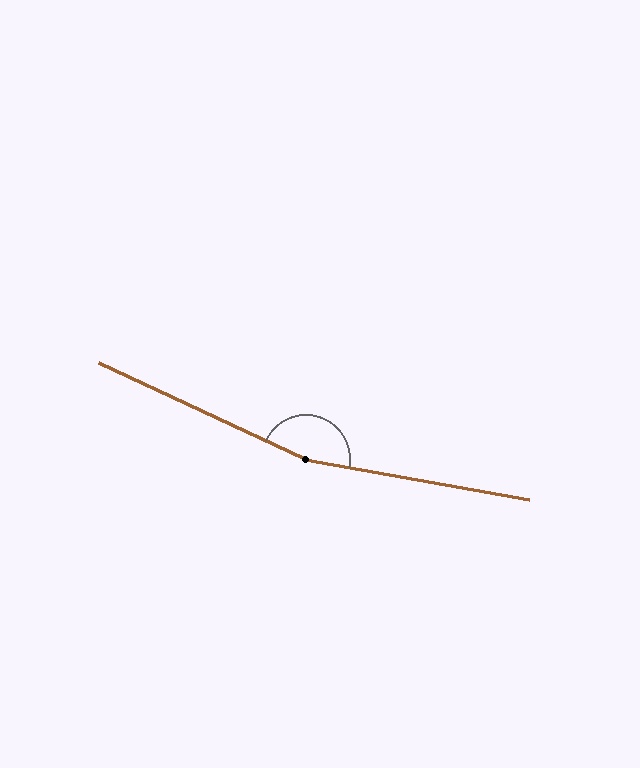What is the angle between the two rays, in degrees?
Approximately 165 degrees.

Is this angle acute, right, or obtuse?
It is obtuse.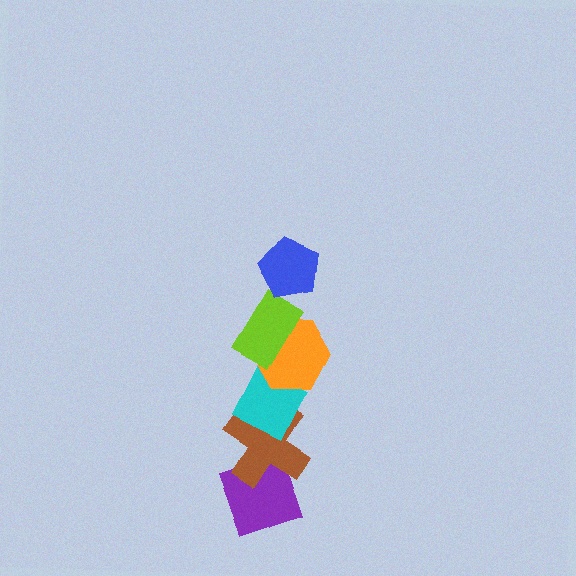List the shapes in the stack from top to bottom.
From top to bottom: the blue pentagon, the lime rectangle, the orange hexagon, the cyan diamond, the brown cross, the purple diamond.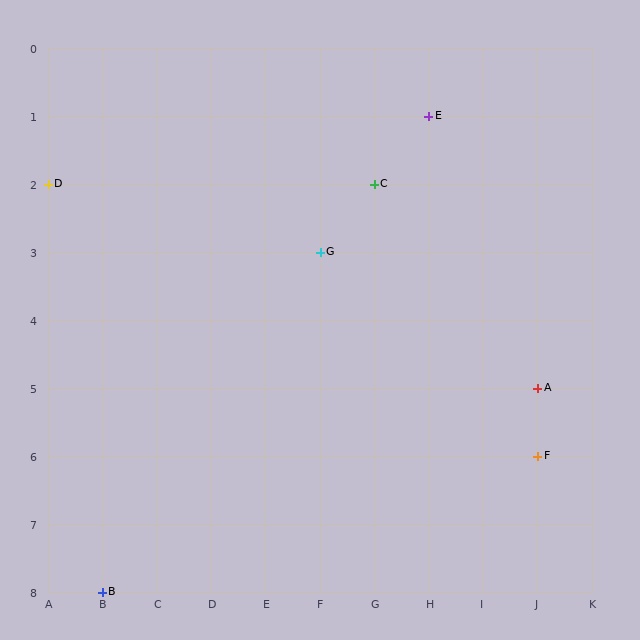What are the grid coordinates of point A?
Point A is at grid coordinates (J, 5).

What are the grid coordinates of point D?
Point D is at grid coordinates (A, 2).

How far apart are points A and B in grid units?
Points A and B are 8 columns and 3 rows apart (about 8.5 grid units diagonally).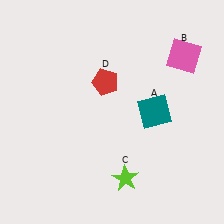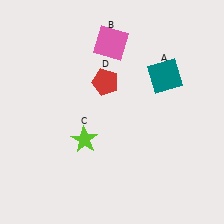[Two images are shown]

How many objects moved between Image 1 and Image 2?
3 objects moved between the two images.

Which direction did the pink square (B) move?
The pink square (B) moved left.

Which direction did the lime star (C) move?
The lime star (C) moved left.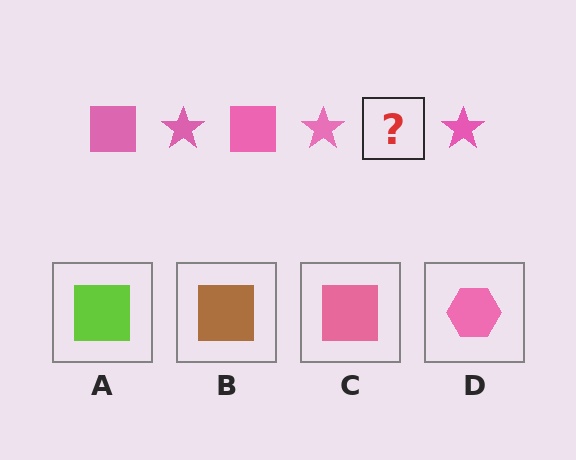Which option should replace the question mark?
Option C.